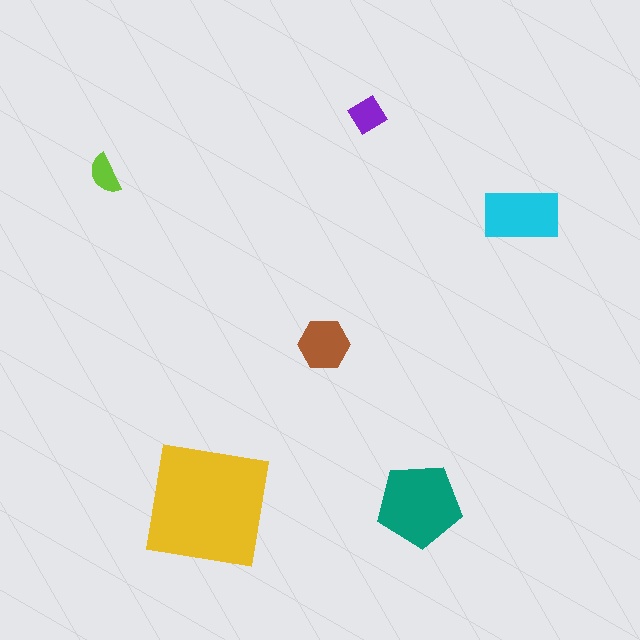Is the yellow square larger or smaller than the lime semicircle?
Larger.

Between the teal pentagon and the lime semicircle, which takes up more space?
The teal pentagon.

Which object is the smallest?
The lime semicircle.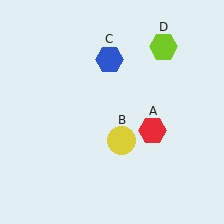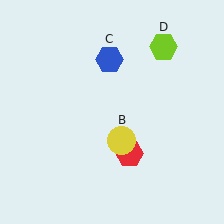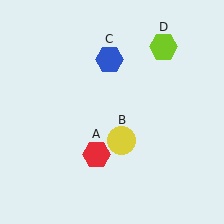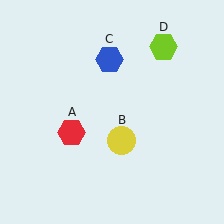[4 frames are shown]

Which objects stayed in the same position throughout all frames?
Yellow circle (object B) and blue hexagon (object C) and lime hexagon (object D) remained stationary.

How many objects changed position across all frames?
1 object changed position: red hexagon (object A).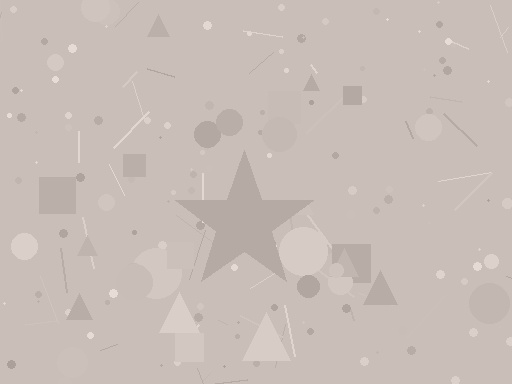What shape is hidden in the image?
A star is hidden in the image.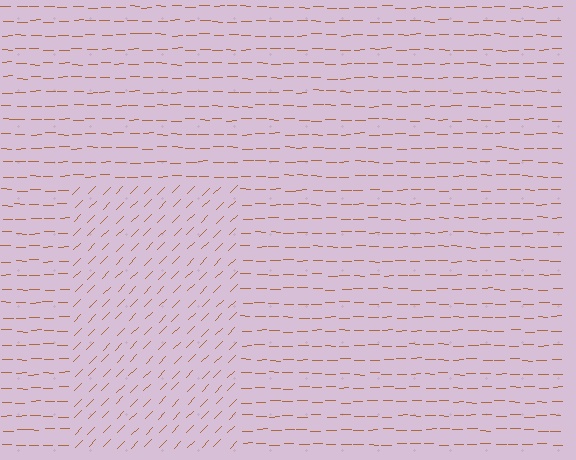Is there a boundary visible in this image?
Yes, there is a texture boundary formed by a change in line orientation.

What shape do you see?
I see a rectangle.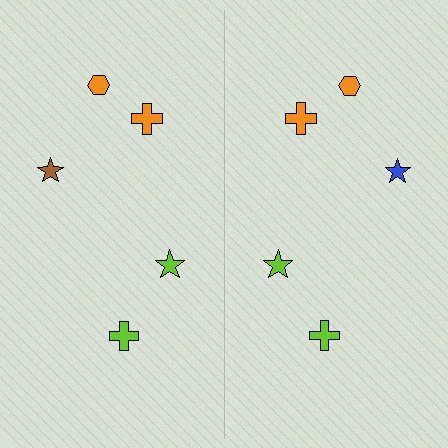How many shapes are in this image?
There are 10 shapes in this image.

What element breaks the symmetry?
The blue star on the right side breaks the symmetry — its mirror counterpart is brown.